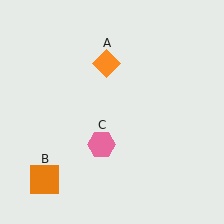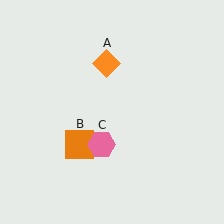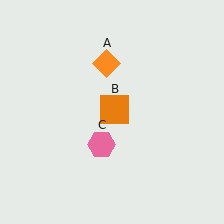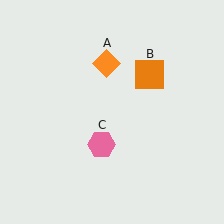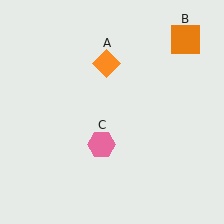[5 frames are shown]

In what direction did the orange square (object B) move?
The orange square (object B) moved up and to the right.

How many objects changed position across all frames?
1 object changed position: orange square (object B).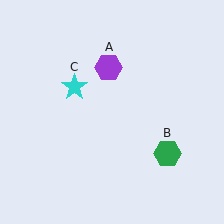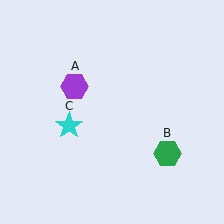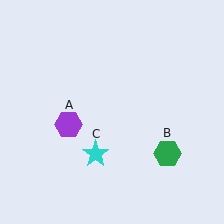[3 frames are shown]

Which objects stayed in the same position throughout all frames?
Green hexagon (object B) remained stationary.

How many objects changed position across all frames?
2 objects changed position: purple hexagon (object A), cyan star (object C).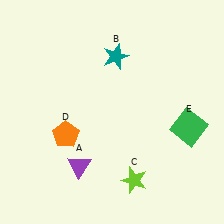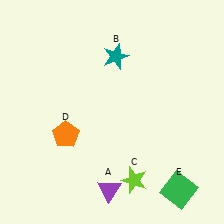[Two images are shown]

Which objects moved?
The objects that moved are: the purple triangle (A), the green square (E).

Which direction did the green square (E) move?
The green square (E) moved down.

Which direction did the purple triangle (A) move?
The purple triangle (A) moved right.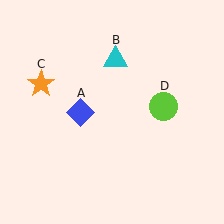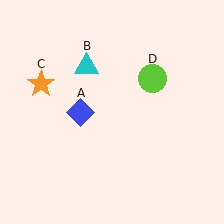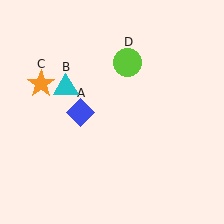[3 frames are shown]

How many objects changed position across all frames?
2 objects changed position: cyan triangle (object B), lime circle (object D).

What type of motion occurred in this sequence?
The cyan triangle (object B), lime circle (object D) rotated counterclockwise around the center of the scene.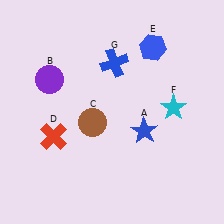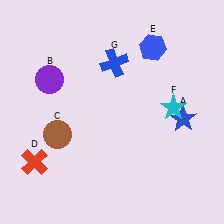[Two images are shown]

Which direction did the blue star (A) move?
The blue star (A) moved right.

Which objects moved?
The objects that moved are: the blue star (A), the brown circle (C), the red cross (D).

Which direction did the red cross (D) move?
The red cross (D) moved down.